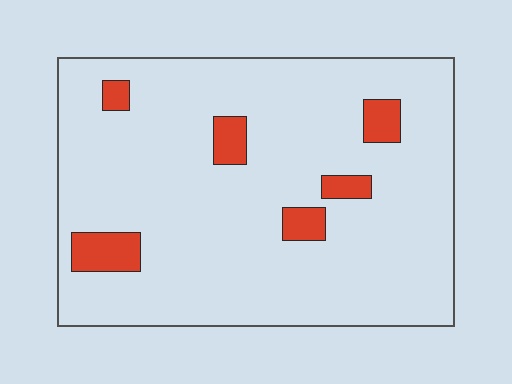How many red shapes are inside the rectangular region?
6.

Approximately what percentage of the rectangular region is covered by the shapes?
Approximately 10%.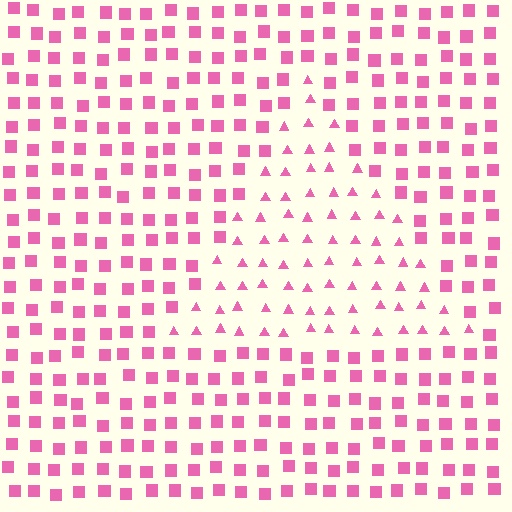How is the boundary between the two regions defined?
The boundary is defined by a change in element shape: triangles inside vs. squares outside. All elements share the same color and spacing.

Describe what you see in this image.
The image is filled with small pink elements arranged in a uniform grid. A triangle-shaped region contains triangles, while the surrounding area contains squares. The boundary is defined purely by the change in element shape.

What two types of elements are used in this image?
The image uses triangles inside the triangle region and squares outside it.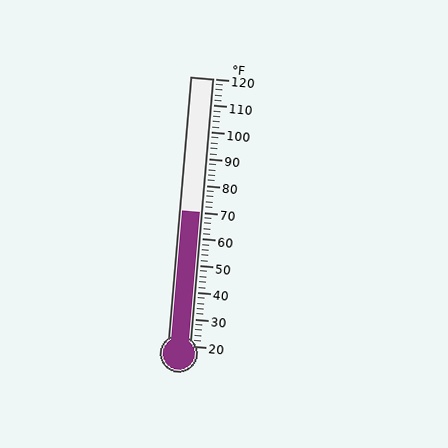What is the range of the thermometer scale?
The thermometer scale ranges from 20°F to 120°F.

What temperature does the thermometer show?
The thermometer shows approximately 70°F.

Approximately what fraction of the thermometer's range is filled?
The thermometer is filled to approximately 50% of its range.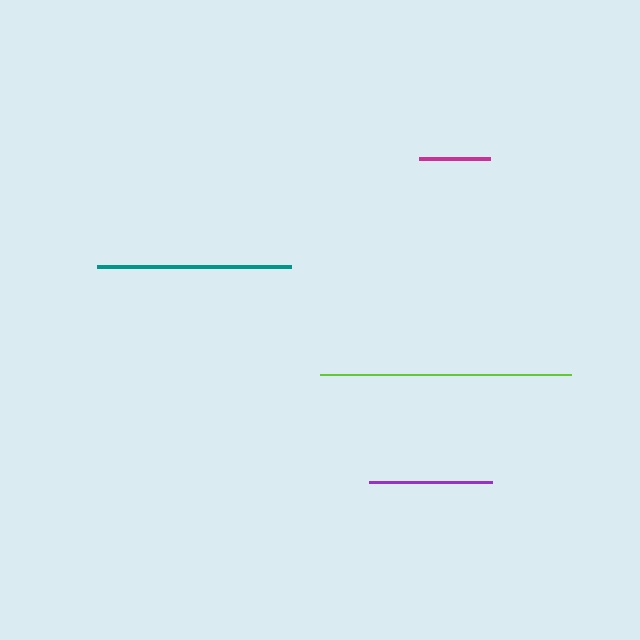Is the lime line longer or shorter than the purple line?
The lime line is longer than the purple line.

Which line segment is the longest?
The lime line is the longest at approximately 250 pixels.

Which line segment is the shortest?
The magenta line is the shortest at approximately 72 pixels.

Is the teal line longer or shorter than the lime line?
The lime line is longer than the teal line.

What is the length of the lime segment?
The lime segment is approximately 250 pixels long.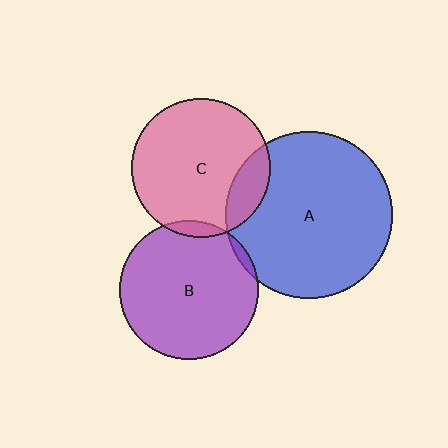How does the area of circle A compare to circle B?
Approximately 1.5 times.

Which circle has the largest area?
Circle A (blue).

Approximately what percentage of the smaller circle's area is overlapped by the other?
Approximately 5%.